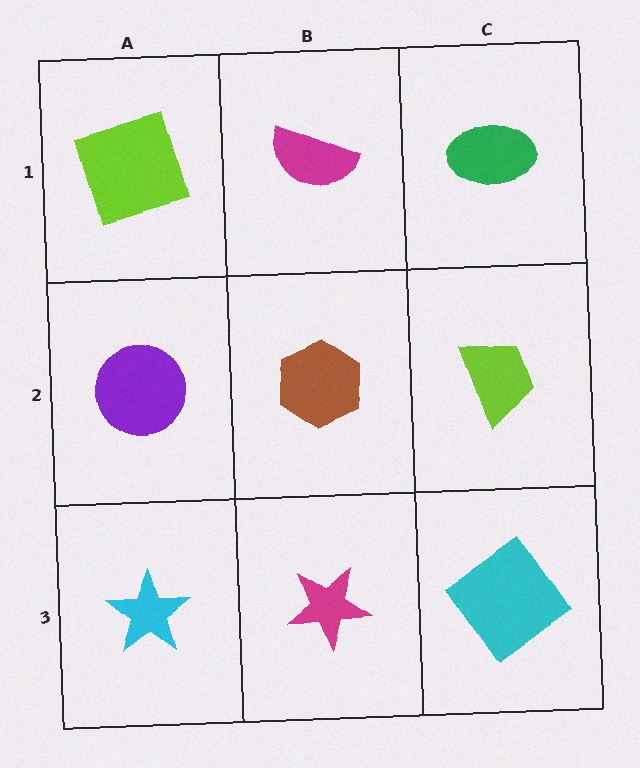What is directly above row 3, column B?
A brown hexagon.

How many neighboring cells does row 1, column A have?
2.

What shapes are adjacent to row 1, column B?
A brown hexagon (row 2, column B), a lime square (row 1, column A), a green ellipse (row 1, column C).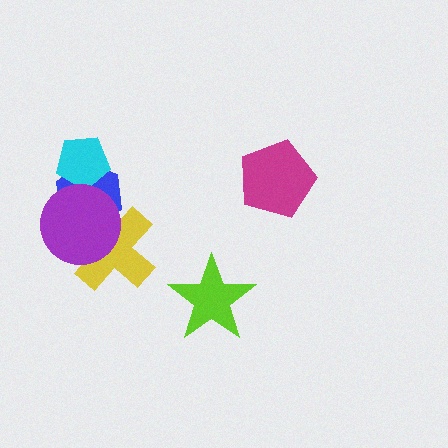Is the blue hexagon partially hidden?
Yes, it is partially covered by another shape.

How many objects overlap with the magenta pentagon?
0 objects overlap with the magenta pentagon.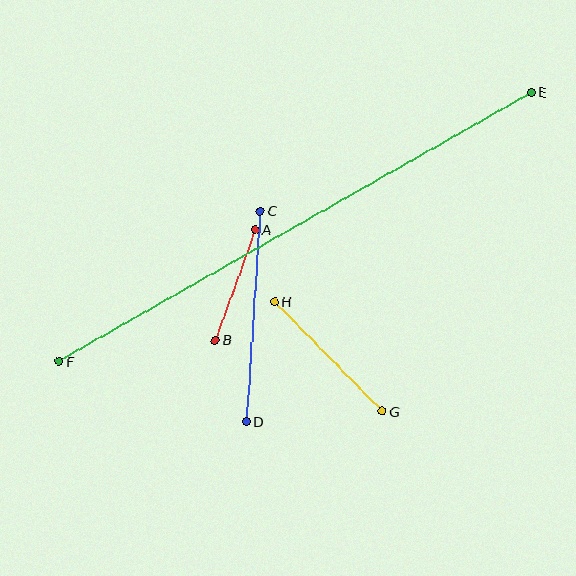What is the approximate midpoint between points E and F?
The midpoint is at approximately (295, 227) pixels.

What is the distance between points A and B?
The distance is approximately 117 pixels.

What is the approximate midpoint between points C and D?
The midpoint is at approximately (253, 316) pixels.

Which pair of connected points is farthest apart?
Points E and F are farthest apart.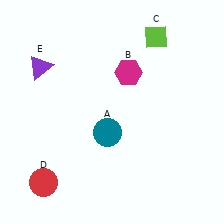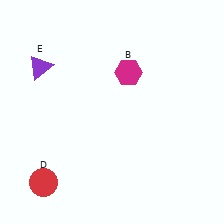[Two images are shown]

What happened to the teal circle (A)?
The teal circle (A) was removed in Image 2. It was in the bottom-left area of Image 1.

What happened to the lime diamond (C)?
The lime diamond (C) was removed in Image 2. It was in the top-right area of Image 1.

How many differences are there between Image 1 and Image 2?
There are 2 differences between the two images.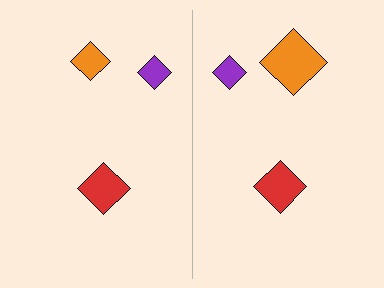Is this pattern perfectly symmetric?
No, the pattern is not perfectly symmetric. The orange diamond on the right side has a different size than its mirror counterpart.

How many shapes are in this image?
There are 6 shapes in this image.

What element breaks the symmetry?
The orange diamond on the right side has a different size than its mirror counterpart.